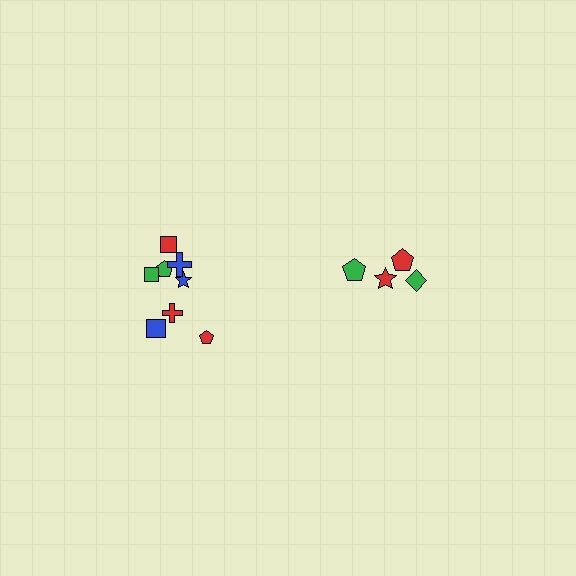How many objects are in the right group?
There are 4 objects.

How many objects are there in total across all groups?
There are 12 objects.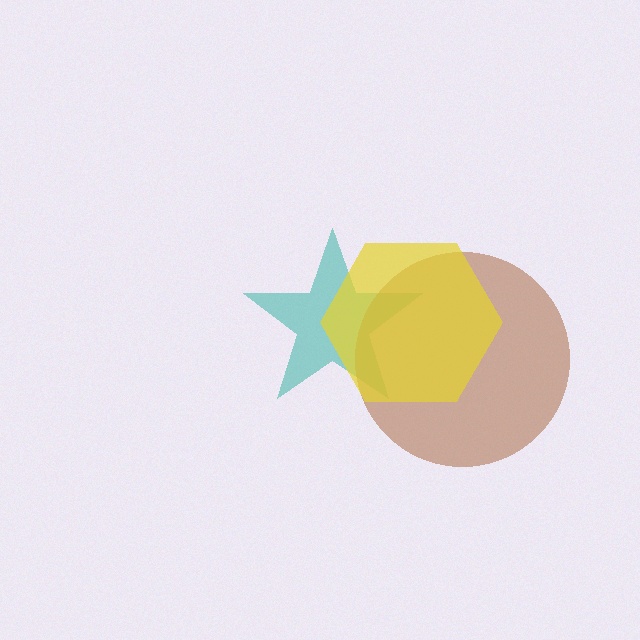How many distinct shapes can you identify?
There are 3 distinct shapes: a teal star, a brown circle, a yellow hexagon.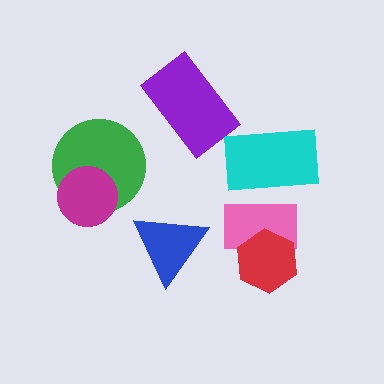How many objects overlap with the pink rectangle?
2 objects overlap with the pink rectangle.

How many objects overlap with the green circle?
1 object overlaps with the green circle.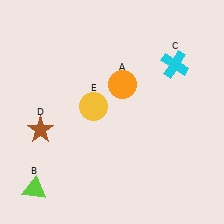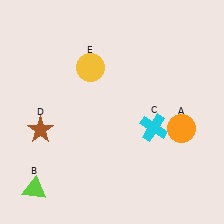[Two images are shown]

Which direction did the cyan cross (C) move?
The cyan cross (C) moved down.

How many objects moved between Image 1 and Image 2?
3 objects moved between the two images.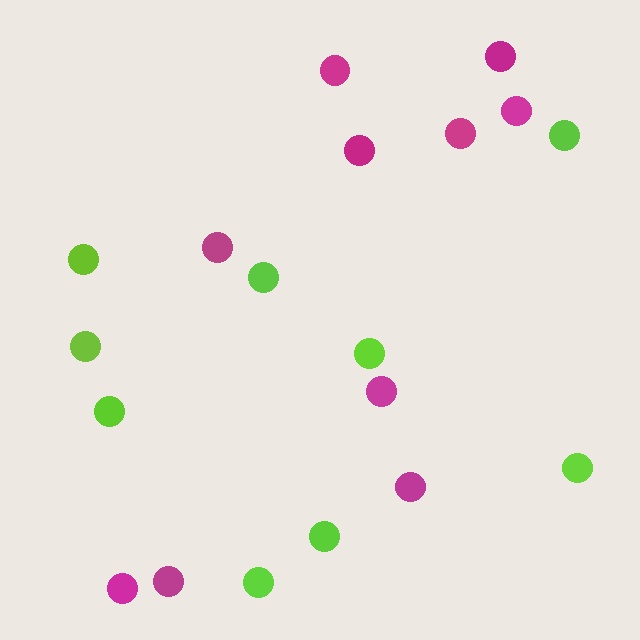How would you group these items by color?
There are 2 groups: one group of magenta circles (10) and one group of lime circles (9).